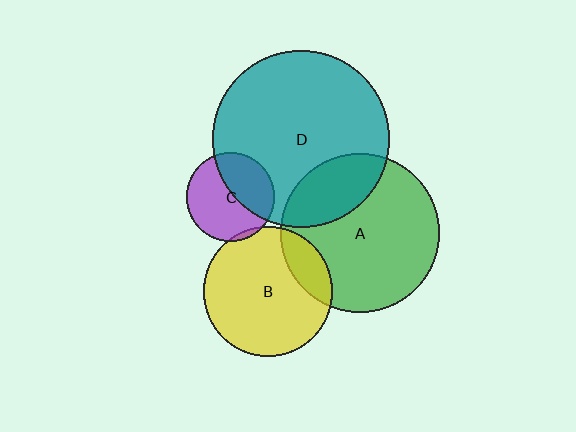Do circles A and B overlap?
Yes.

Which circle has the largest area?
Circle D (teal).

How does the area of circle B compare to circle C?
Approximately 2.1 times.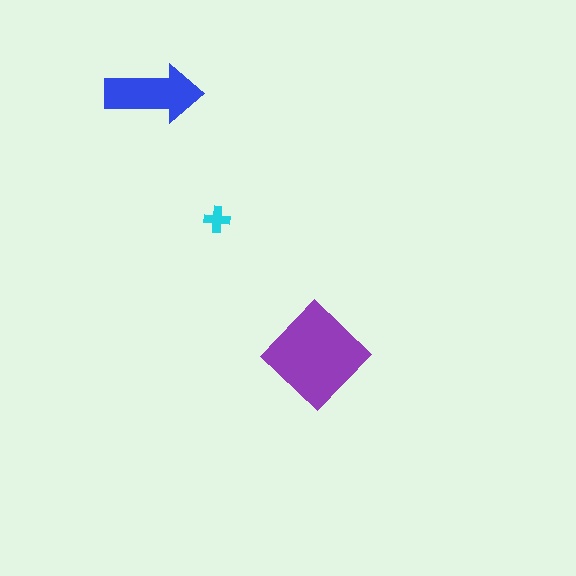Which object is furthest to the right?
The purple diamond is rightmost.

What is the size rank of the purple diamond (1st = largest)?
1st.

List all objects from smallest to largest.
The cyan cross, the blue arrow, the purple diamond.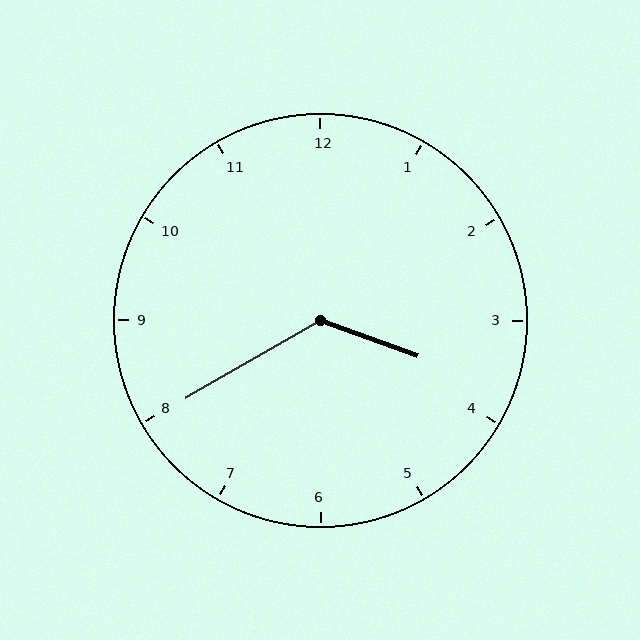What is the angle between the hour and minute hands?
Approximately 130 degrees.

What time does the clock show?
3:40.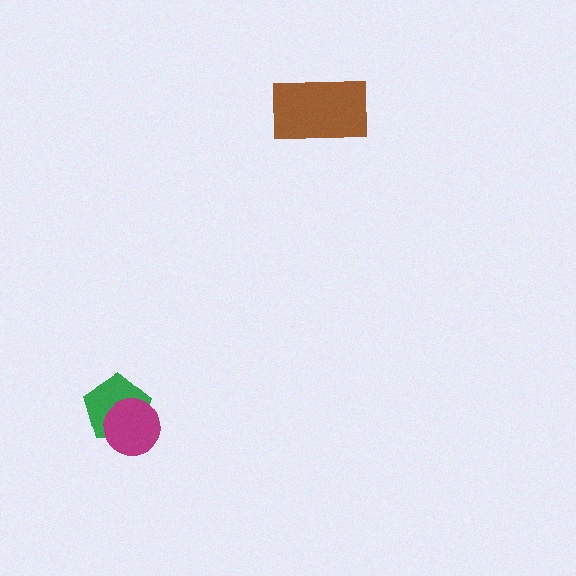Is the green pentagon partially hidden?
Yes, it is partially covered by another shape.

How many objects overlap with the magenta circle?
1 object overlaps with the magenta circle.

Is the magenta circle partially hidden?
No, no other shape covers it.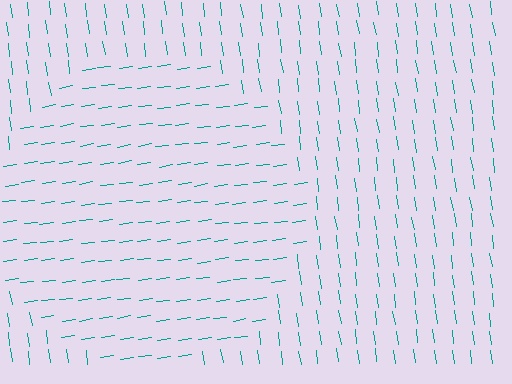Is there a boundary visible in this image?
Yes, there is a texture boundary formed by a change in line orientation.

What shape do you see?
I see a circle.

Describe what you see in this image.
The image is filled with small teal line segments. A circle region in the image has lines oriented differently from the surrounding lines, creating a visible texture boundary.